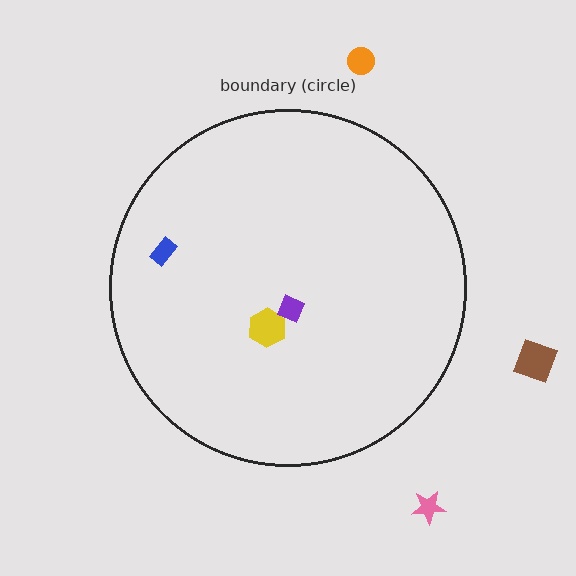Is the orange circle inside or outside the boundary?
Outside.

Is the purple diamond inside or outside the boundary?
Inside.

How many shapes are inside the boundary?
3 inside, 3 outside.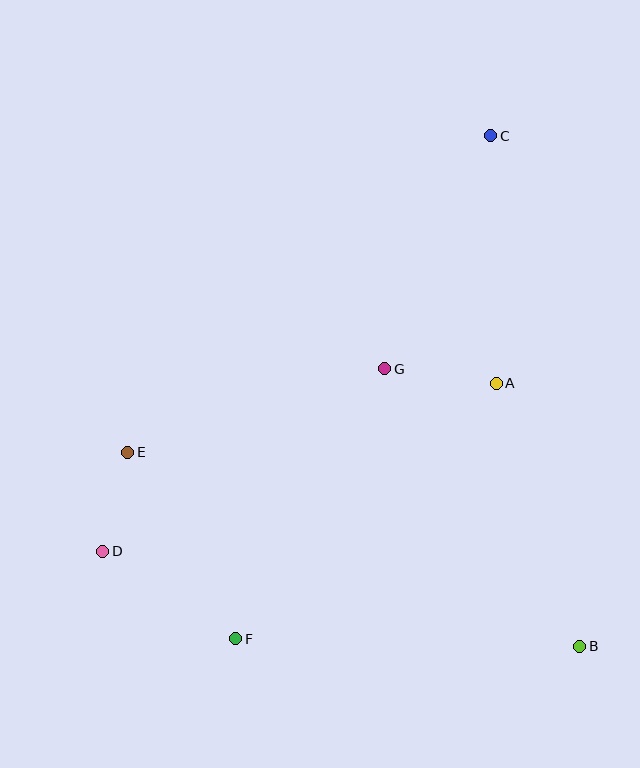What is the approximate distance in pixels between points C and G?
The distance between C and G is approximately 256 pixels.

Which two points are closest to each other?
Points D and E are closest to each other.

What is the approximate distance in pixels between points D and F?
The distance between D and F is approximately 159 pixels.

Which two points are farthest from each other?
Points C and D are farthest from each other.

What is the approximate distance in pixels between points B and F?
The distance between B and F is approximately 344 pixels.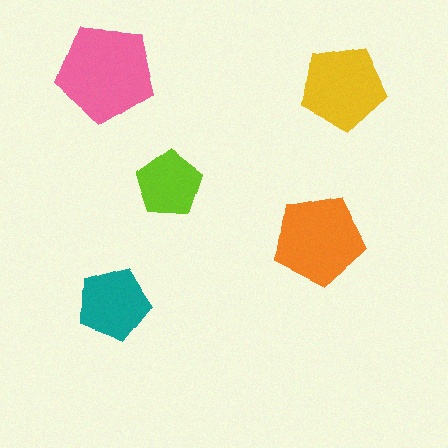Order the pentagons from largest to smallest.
the pink one, the orange one, the yellow one, the teal one, the lime one.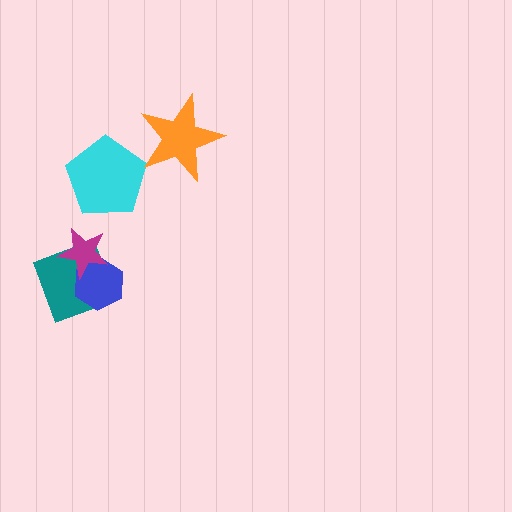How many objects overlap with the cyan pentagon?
0 objects overlap with the cyan pentagon.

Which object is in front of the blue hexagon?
The magenta star is in front of the blue hexagon.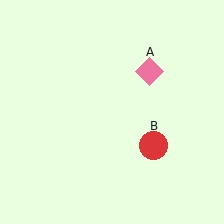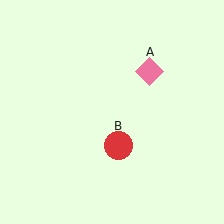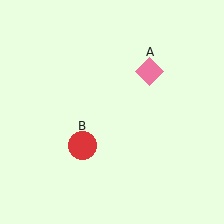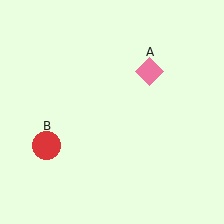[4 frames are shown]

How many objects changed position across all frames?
1 object changed position: red circle (object B).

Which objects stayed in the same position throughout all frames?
Pink diamond (object A) remained stationary.